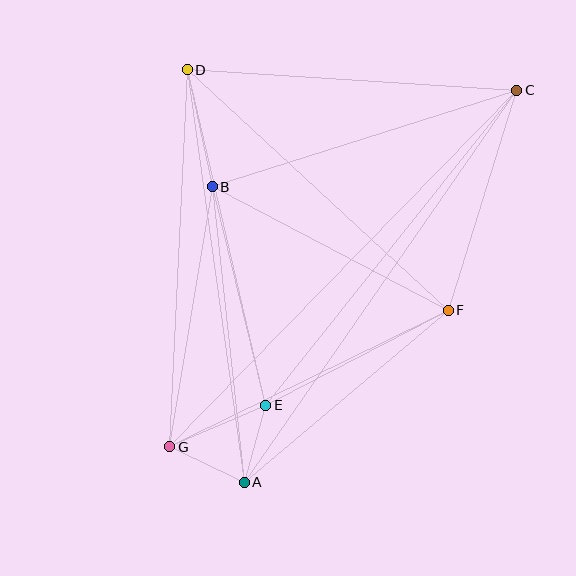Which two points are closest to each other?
Points A and E are closest to each other.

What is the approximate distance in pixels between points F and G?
The distance between F and G is approximately 310 pixels.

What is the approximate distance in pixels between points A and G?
The distance between A and G is approximately 83 pixels.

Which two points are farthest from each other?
Points C and G are farthest from each other.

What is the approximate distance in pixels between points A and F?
The distance between A and F is approximately 267 pixels.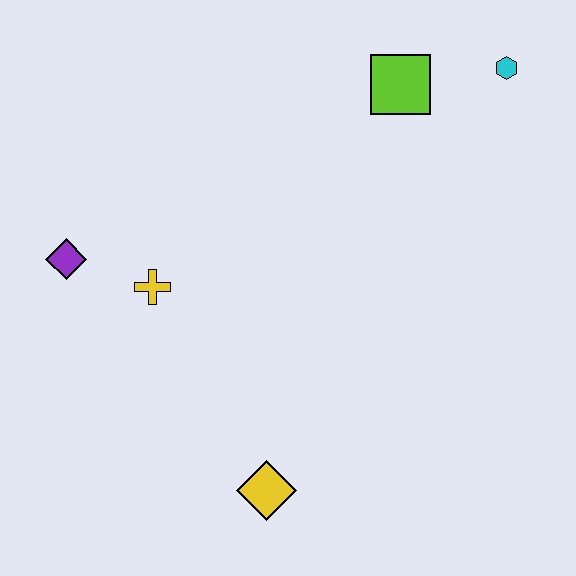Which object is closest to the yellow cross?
The purple diamond is closest to the yellow cross.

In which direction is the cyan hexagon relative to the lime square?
The cyan hexagon is to the right of the lime square.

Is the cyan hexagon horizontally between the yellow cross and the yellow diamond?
No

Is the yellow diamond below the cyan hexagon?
Yes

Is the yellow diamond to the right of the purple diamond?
Yes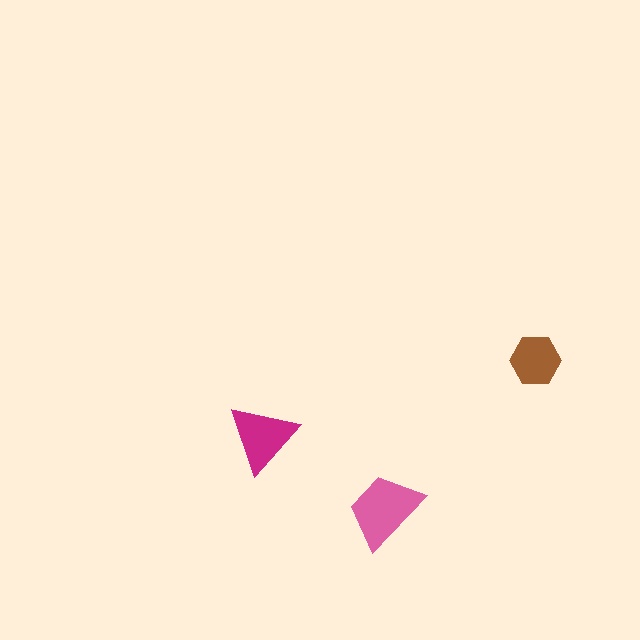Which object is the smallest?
The brown hexagon.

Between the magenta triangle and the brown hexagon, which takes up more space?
The magenta triangle.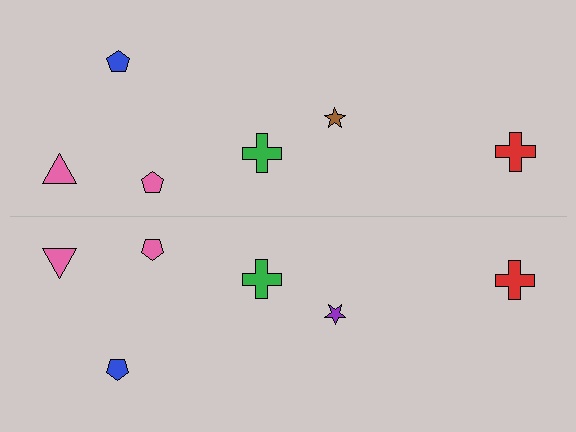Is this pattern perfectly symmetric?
No, the pattern is not perfectly symmetric. The purple star on the bottom side breaks the symmetry — its mirror counterpart is brown.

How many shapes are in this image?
There are 12 shapes in this image.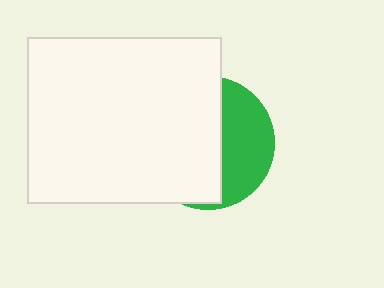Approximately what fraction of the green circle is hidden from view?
Roughly 61% of the green circle is hidden behind the white rectangle.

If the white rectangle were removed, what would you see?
You would see the complete green circle.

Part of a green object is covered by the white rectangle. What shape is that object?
It is a circle.